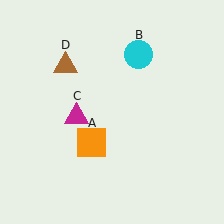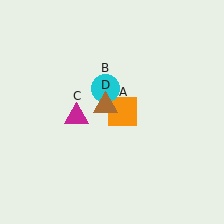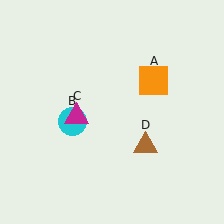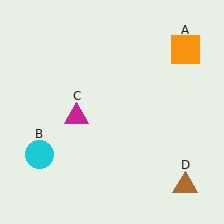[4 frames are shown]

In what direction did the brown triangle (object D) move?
The brown triangle (object D) moved down and to the right.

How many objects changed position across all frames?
3 objects changed position: orange square (object A), cyan circle (object B), brown triangle (object D).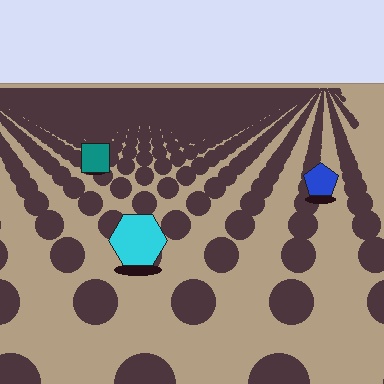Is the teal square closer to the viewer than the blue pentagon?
No. The blue pentagon is closer — you can tell from the texture gradient: the ground texture is coarser near it.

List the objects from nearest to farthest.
From nearest to farthest: the cyan hexagon, the blue pentagon, the teal square.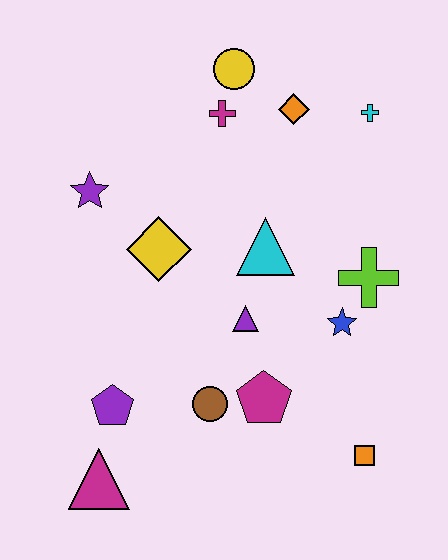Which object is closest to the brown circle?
The magenta pentagon is closest to the brown circle.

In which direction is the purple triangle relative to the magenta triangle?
The purple triangle is above the magenta triangle.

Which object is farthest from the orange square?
The yellow circle is farthest from the orange square.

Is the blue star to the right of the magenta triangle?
Yes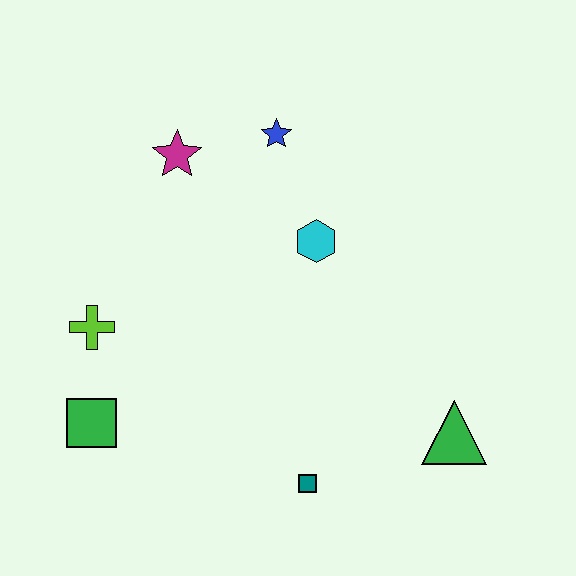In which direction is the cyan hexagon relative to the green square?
The cyan hexagon is to the right of the green square.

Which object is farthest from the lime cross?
The green triangle is farthest from the lime cross.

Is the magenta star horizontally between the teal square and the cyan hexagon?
No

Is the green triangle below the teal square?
No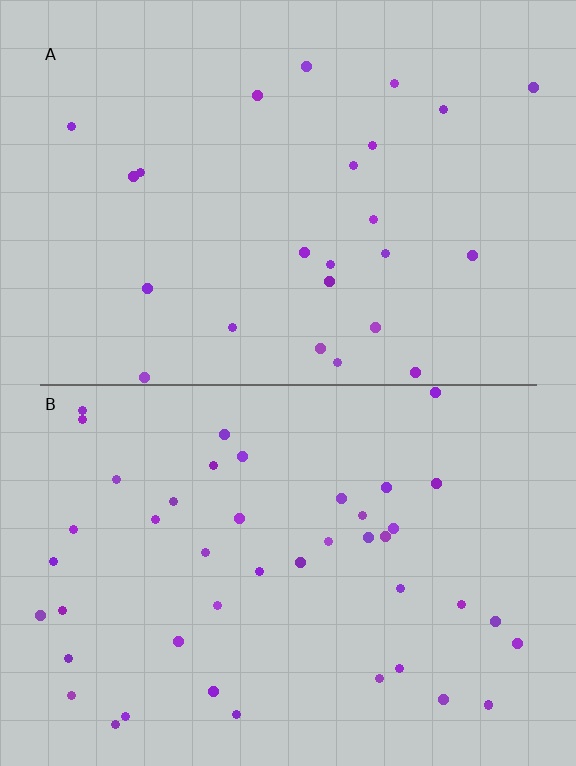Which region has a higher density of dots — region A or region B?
B (the bottom).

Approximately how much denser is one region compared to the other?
Approximately 1.8× — region B over region A.